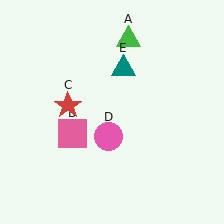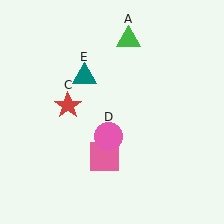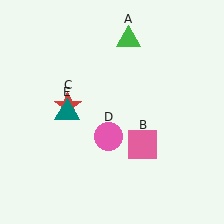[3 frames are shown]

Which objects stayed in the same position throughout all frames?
Green triangle (object A) and red star (object C) and pink circle (object D) remained stationary.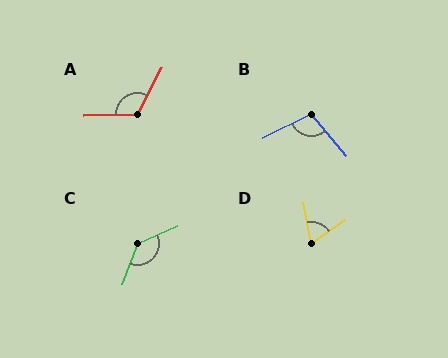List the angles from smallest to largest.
D (66°), B (104°), A (119°), C (134°).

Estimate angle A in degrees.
Approximately 119 degrees.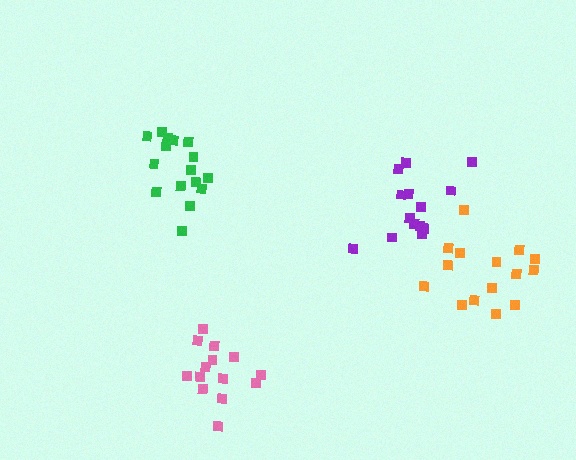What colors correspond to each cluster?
The clusters are colored: orange, pink, green, purple.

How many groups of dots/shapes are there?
There are 4 groups.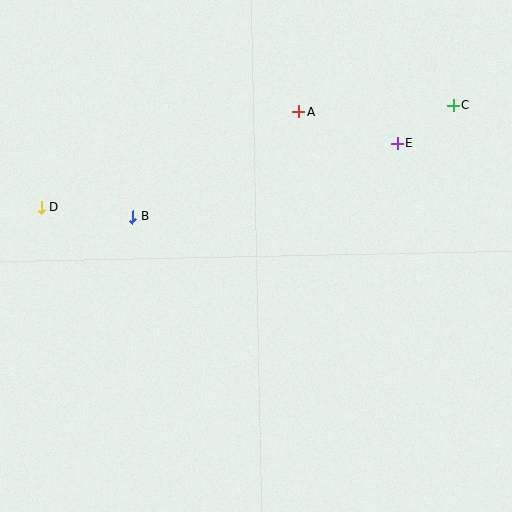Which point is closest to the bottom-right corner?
Point E is closest to the bottom-right corner.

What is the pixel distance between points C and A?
The distance between C and A is 155 pixels.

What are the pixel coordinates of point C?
Point C is at (453, 105).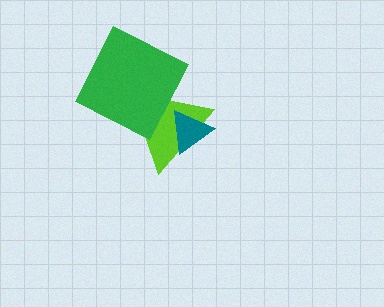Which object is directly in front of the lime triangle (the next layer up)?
The green square is directly in front of the lime triangle.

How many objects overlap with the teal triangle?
1 object overlaps with the teal triangle.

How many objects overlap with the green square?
1 object overlaps with the green square.